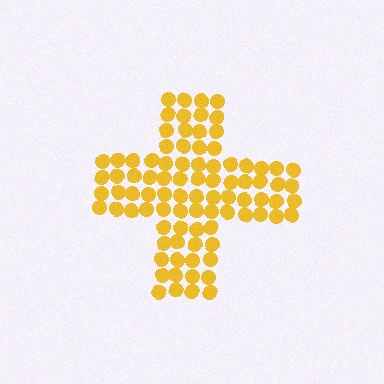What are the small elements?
The small elements are circles.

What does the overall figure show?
The overall figure shows a cross.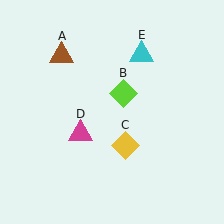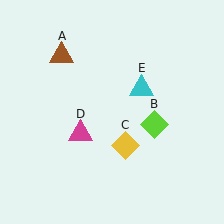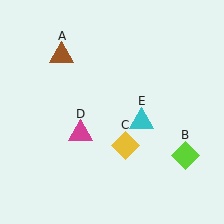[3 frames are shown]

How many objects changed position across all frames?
2 objects changed position: lime diamond (object B), cyan triangle (object E).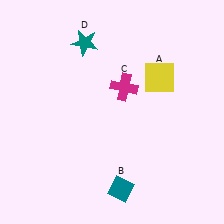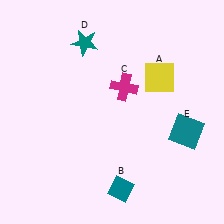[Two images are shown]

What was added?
A teal square (E) was added in Image 2.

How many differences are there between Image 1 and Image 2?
There is 1 difference between the two images.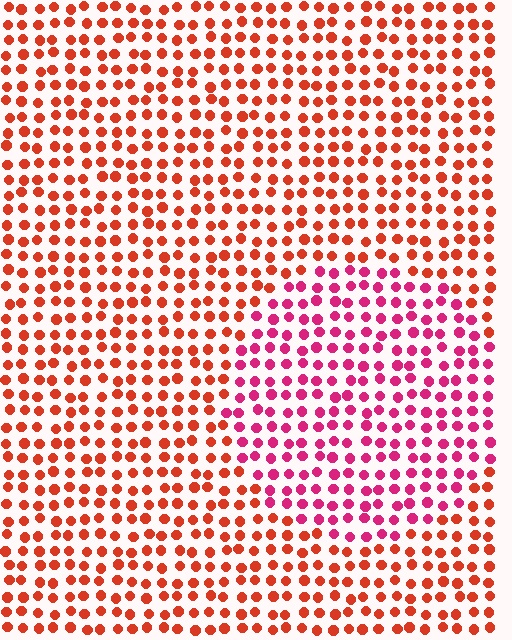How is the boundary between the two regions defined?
The boundary is defined purely by a slight shift in hue (about 37 degrees). Spacing, size, and orientation are identical on both sides.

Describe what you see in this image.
The image is filled with small red elements in a uniform arrangement. A circle-shaped region is visible where the elements are tinted to a slightly different hue, forming a subtle color boundary.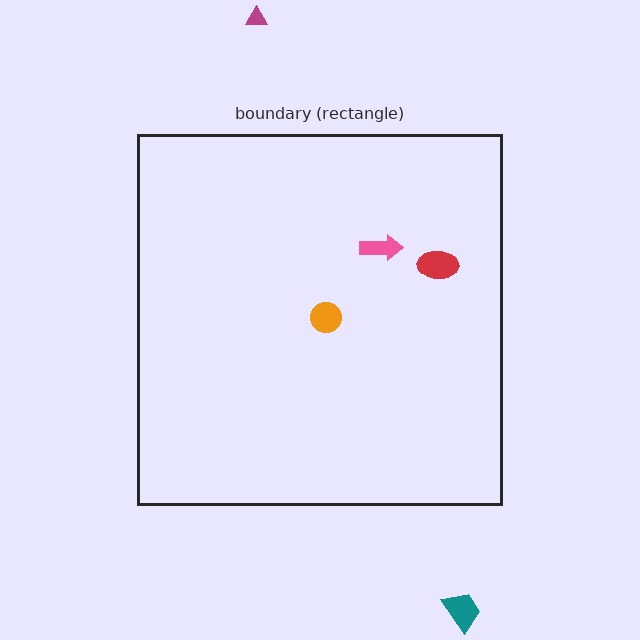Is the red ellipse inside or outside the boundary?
Inside.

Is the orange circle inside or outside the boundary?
Inside.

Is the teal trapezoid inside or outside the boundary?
Outside.